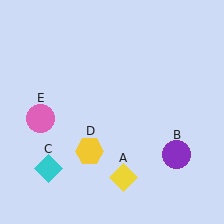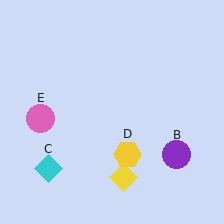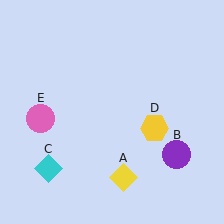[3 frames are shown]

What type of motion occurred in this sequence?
The yellow hexagon (object D) rotated counterclockwise around the center of the scene.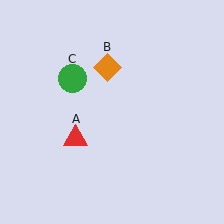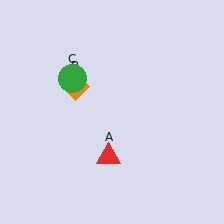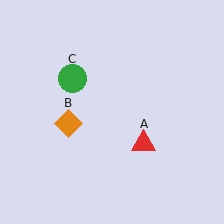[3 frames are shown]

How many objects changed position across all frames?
2 objects changed position: red triangle (object A), orange diamond (object B).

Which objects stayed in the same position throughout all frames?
Green circle (object C) remained stationary.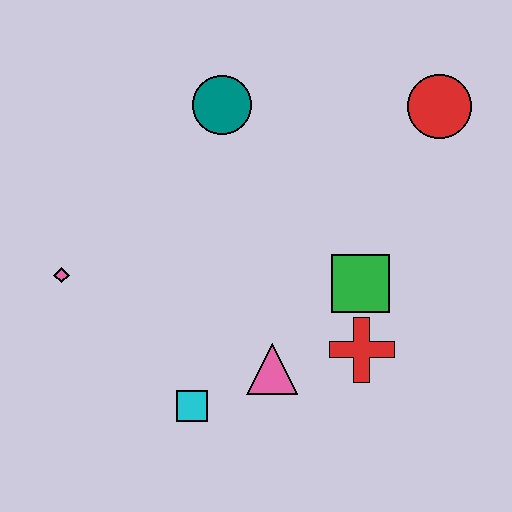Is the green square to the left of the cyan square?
No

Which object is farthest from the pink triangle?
The red circle is farthest from the pink triangle.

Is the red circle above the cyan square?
Yes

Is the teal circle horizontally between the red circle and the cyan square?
Yes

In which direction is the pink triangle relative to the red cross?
The pink triangle is to the left of the red cross.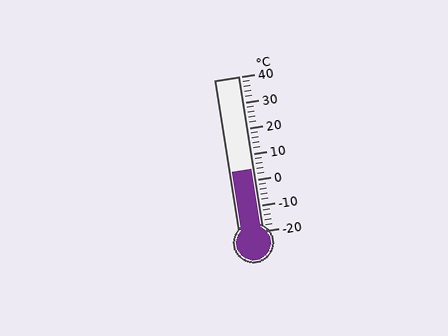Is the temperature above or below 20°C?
The temperature is below 20°C.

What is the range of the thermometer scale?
The thermometer scale ranges from -20°C to 40°C.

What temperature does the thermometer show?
The thermometer shows approximately 4°C.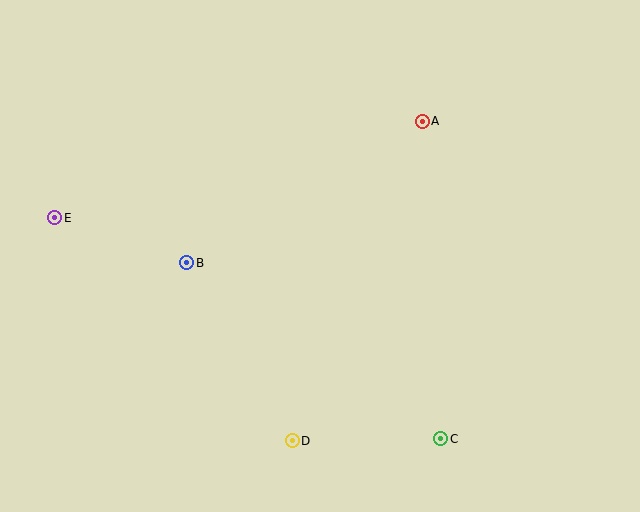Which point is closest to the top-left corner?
Point E is closest to the top-left corner.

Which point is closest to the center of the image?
Point B at (187, 263) is closest to the center.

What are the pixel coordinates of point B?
Point B is at (187, 263).